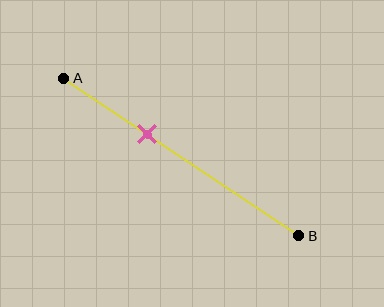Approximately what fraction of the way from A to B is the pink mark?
The pink mark is approximately 35% of the way from A to B.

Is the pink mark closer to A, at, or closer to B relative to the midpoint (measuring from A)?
The pink mark is closer to point A than the midpoint of segment AB.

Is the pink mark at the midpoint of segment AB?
No, the mark is at about 35% from A, not at the 50% midpoint.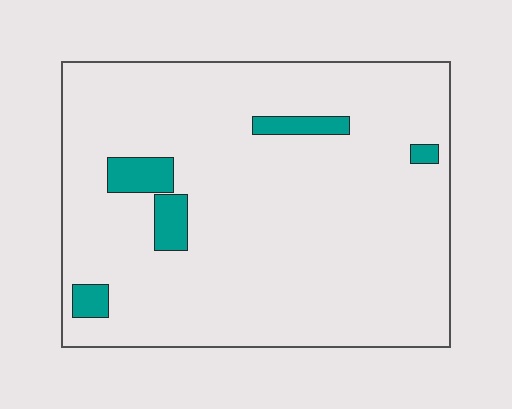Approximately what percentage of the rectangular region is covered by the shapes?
Approximately 5%.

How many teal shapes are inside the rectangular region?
5.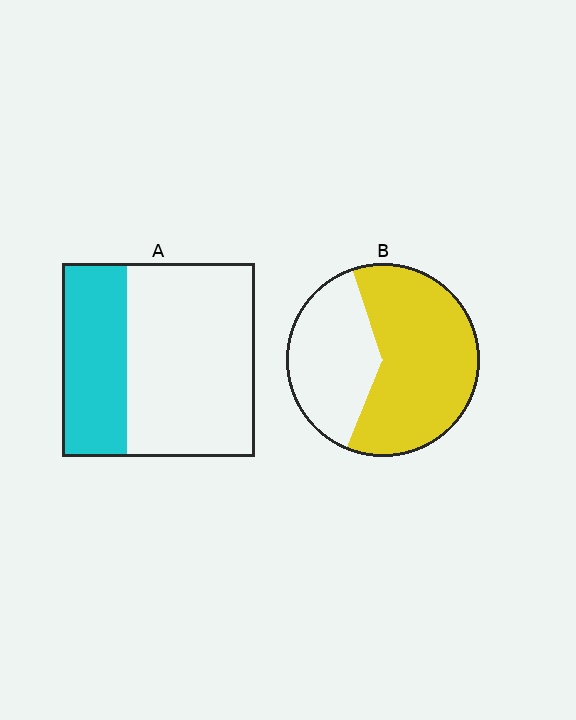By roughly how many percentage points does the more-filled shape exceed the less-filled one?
By roughly 30 percentage points (B over A).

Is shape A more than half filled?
No.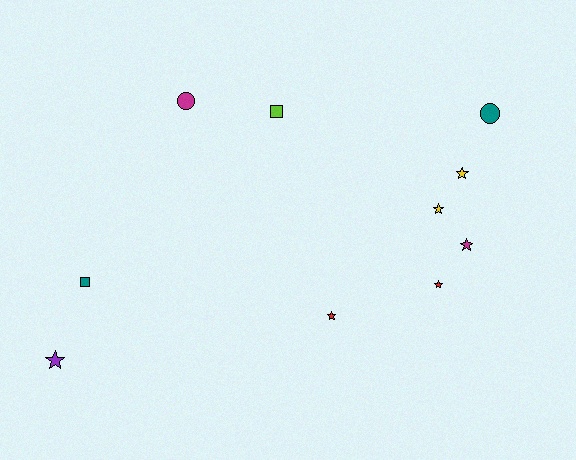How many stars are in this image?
There are 6 stars.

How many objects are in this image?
There are 10 objects.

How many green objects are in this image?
There are no green objects.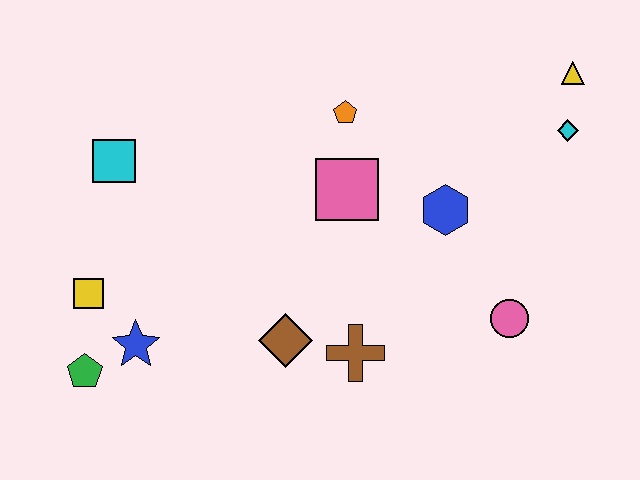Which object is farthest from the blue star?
The yellow triangle is farthest from the blue star.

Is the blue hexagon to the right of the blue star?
Yes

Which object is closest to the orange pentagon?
The pink square is closest to the orange pentagon.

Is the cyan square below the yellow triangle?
Yes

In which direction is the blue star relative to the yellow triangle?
The blue star is to the left of the yellow triangle.